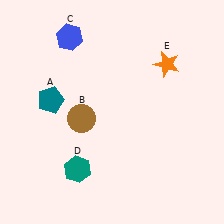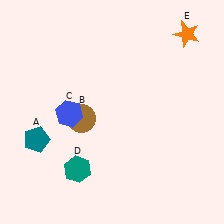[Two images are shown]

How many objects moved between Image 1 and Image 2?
3 objects moved between the two images.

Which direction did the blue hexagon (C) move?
The blue hexagon (C) moved down.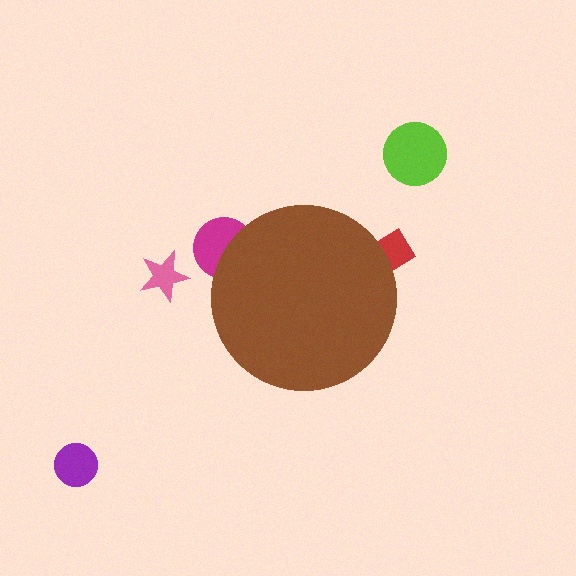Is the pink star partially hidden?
No, the pink star is fully visible.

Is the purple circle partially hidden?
No, the purple circle is fully visible.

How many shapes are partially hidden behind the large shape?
2 shapes are partially hidden.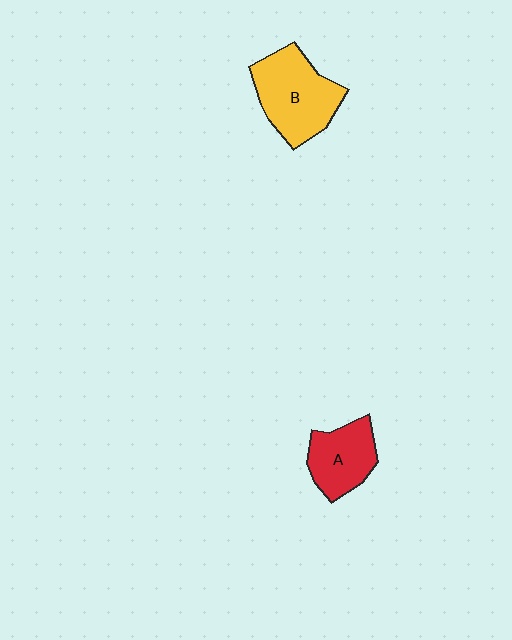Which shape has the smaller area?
Shape A (red).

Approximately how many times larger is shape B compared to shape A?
Approximately 1.4 times.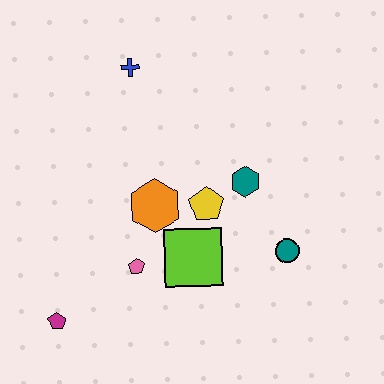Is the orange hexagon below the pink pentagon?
No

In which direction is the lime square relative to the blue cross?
The lime square is below the blue cross.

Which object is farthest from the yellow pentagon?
The magenta pentagon is farthest from the yellow pentagon.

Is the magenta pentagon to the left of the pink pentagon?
Yes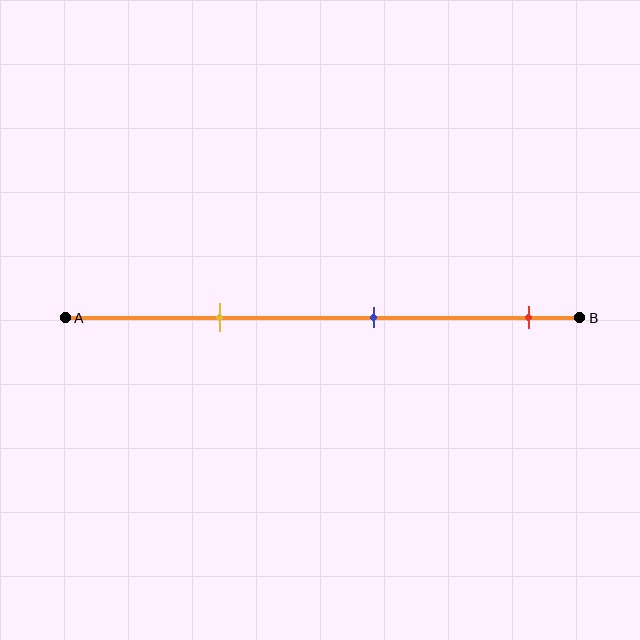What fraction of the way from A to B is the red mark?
The red mark is approximately 90% (0.9) of the way from A to B.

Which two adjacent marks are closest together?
The yellow and blue marks are the closest adjacent pair.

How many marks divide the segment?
There are 3 marks dividing the segment.